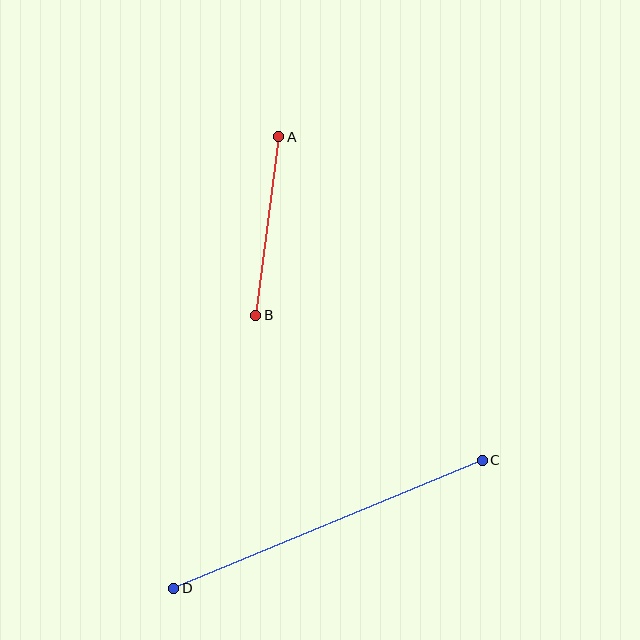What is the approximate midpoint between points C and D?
The midpoint is at approximately (328, 524) pixels.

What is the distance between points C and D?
The distance is approximately 334 pixels.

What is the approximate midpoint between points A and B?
The midpoint is at approximately (267, 226) pixels.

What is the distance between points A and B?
The distance is approximately 180 pixels.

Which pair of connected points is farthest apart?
Points C and D are farthest apart.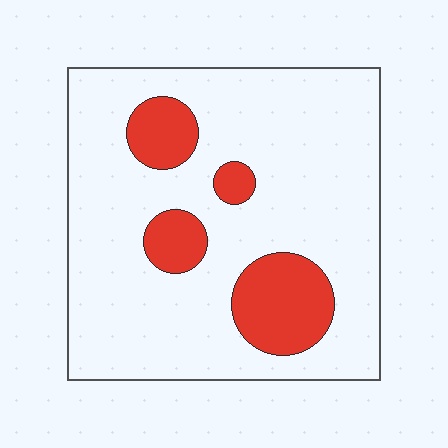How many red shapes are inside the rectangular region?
4.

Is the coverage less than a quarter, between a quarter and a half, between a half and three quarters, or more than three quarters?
Less than a quarter.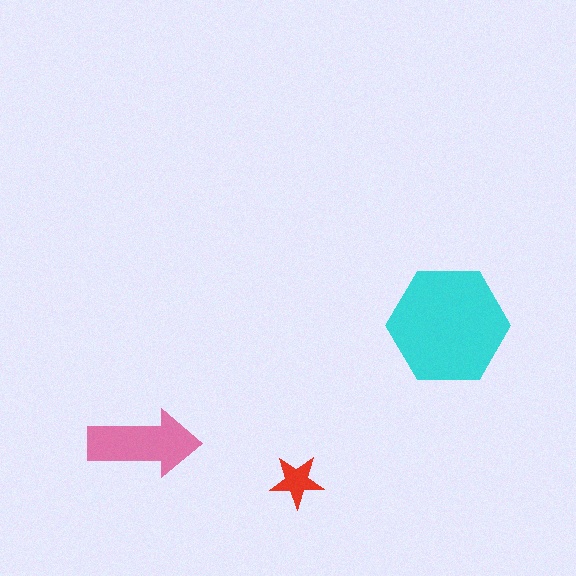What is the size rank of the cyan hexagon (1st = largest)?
1st.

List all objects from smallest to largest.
The red star, the pink arrow, the cyan hexagon.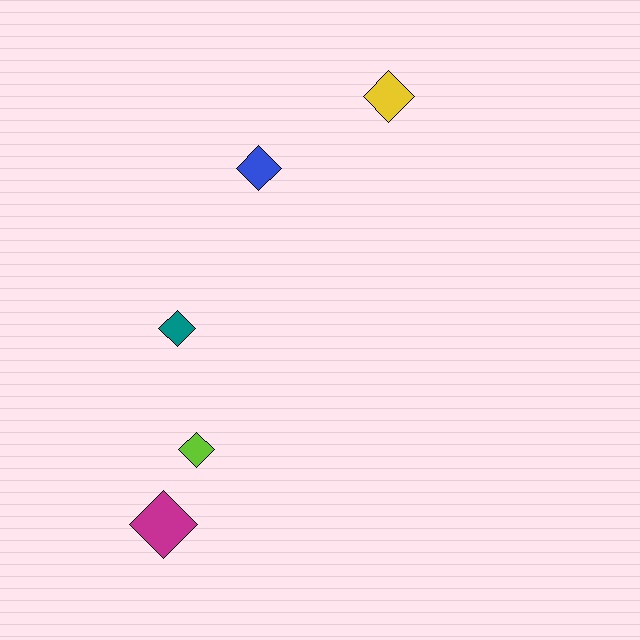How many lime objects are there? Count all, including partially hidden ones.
There is 1 lime object.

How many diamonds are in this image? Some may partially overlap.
There are 5 diamonds.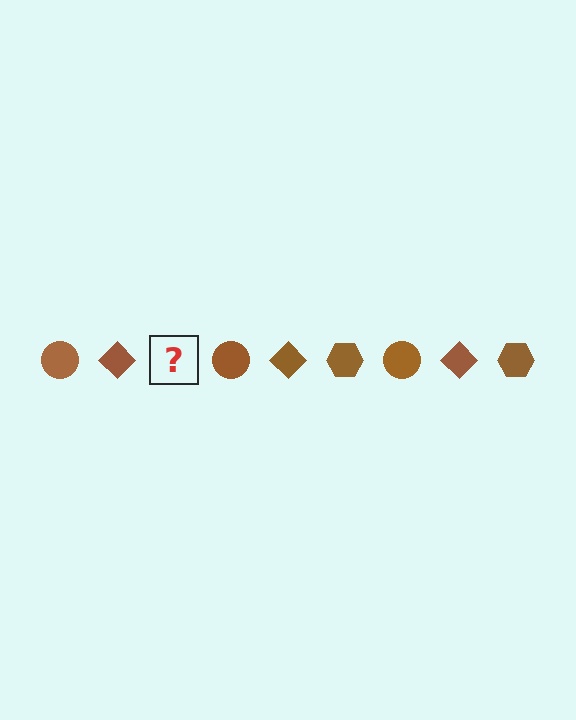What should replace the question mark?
The question mark should be replaced with a brown hexagon.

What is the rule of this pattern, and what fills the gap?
The rule is that the pattern cycles through circle, diamond, hexagon shapes in brown. The gap should be filled with a brown hexagon.